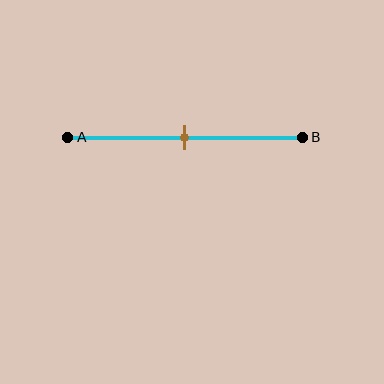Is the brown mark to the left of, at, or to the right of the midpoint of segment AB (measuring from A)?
The brown mark is approximately at the midpoint of segment AB.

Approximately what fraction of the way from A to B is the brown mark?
The brown mark is approximately 50% of the way from A to B.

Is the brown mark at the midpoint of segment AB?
Yes, the mark is approximately at the midpoint.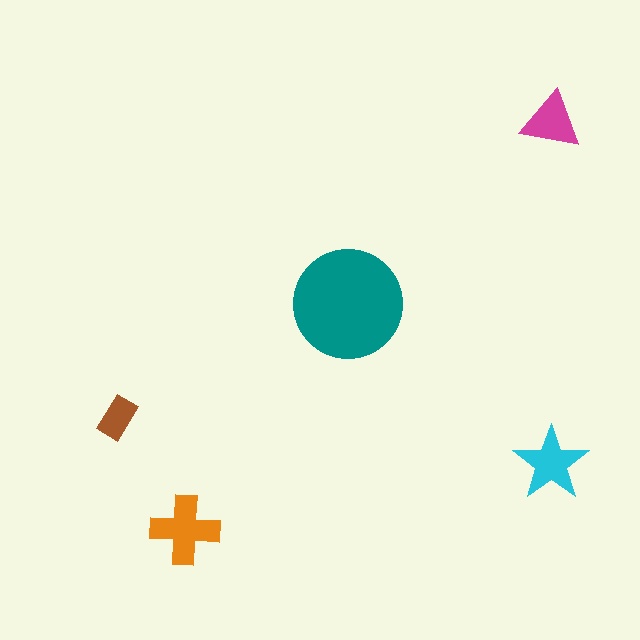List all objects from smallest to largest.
The brown rectangle, the magenta triangle, the cyan star, the orange cross, the teal circle.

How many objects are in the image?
There are 5 objects in the image.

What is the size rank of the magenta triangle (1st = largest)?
4th.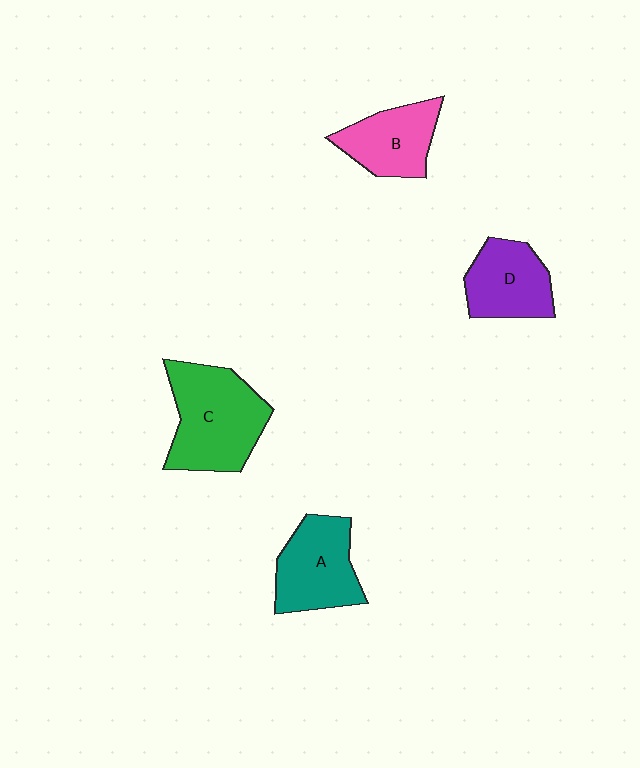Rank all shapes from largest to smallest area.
From largest to smallest: C (green), A (teal), D (purple), B (pink).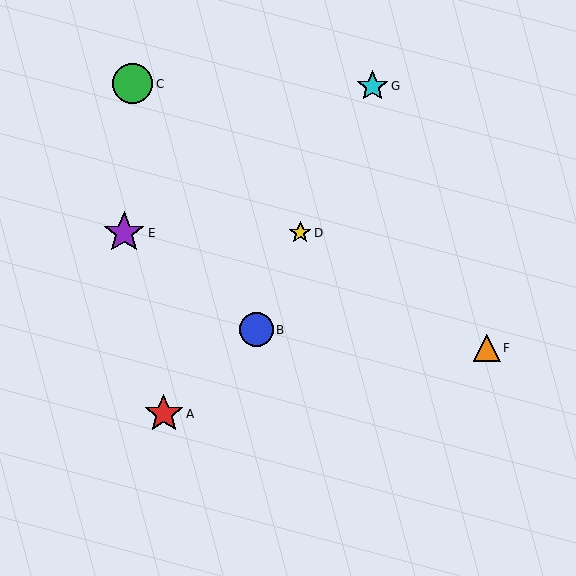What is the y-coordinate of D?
Object D is at y≈233.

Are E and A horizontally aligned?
No, E is at y≈233 and A is at y≈414.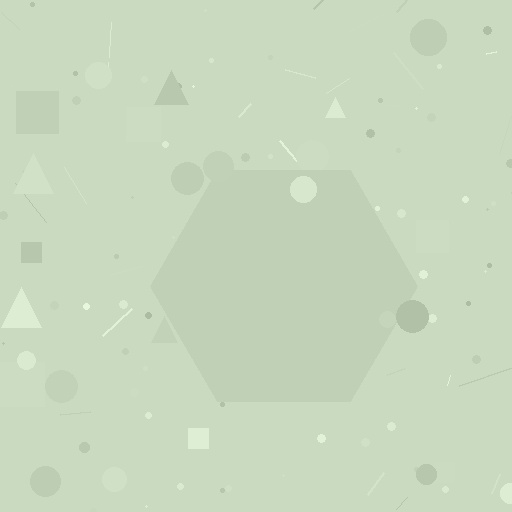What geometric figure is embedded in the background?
A hexagon is embedded in the background.